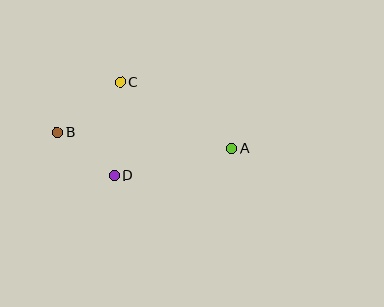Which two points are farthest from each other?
Points A and B are farthest from each other.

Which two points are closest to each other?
Points B and D are closest to each other.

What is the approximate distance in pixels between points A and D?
The distance between A and D is approximately 120 pixels.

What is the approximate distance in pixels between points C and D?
The distance between C and D is approximately 94 pixels.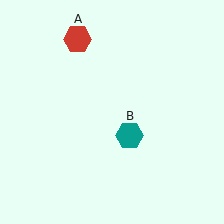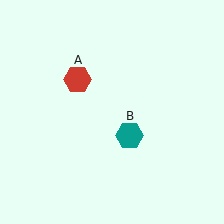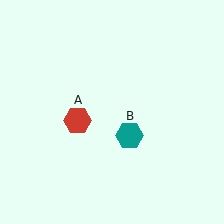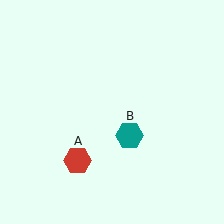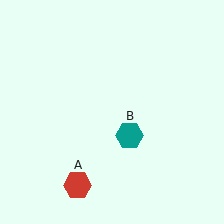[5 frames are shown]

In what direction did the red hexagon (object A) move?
The red hexagon (object A) moved down.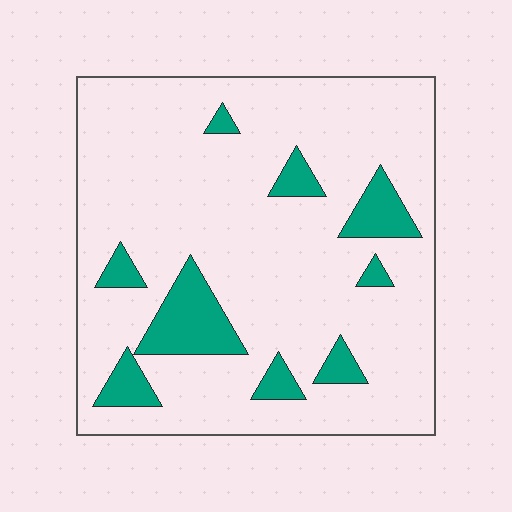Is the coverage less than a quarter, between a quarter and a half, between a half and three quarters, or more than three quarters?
Less than a quarter.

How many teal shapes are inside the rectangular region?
9.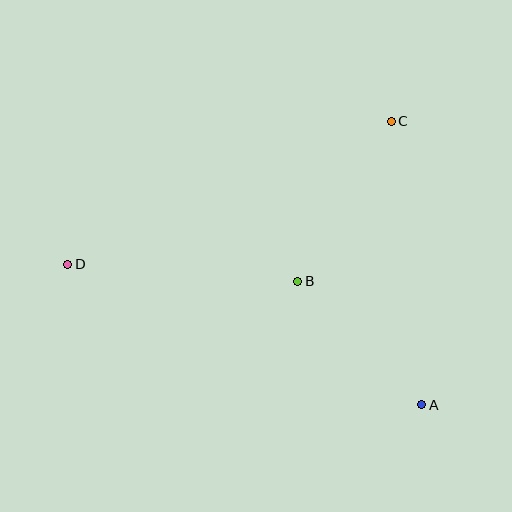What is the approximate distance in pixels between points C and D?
The distance between C and D is approximately 354 pixels.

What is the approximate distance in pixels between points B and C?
The distance between B and C is approximately 185 pixels.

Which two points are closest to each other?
Points A and B are closest to each other.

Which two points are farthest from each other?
Points A and D are farthest from each other.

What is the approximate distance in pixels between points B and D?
The distance between B and D is approximately 231 pixels.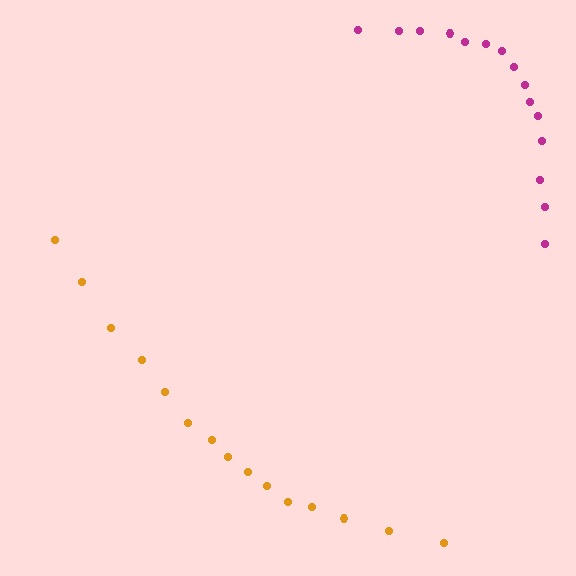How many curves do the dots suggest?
There are 2 distinct paths.